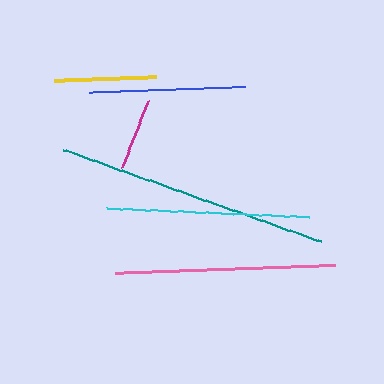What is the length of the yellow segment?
The yellow segment is approximately 102 pixels long.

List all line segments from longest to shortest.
From longest to shortest: teal, pink, cyan, blue, yellow, magenta.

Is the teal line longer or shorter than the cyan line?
The teal line is longer than the cyan line.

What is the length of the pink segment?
The pink segment is approximately 220 pixels long.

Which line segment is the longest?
The teal line is the longest at approximately 273 pixels.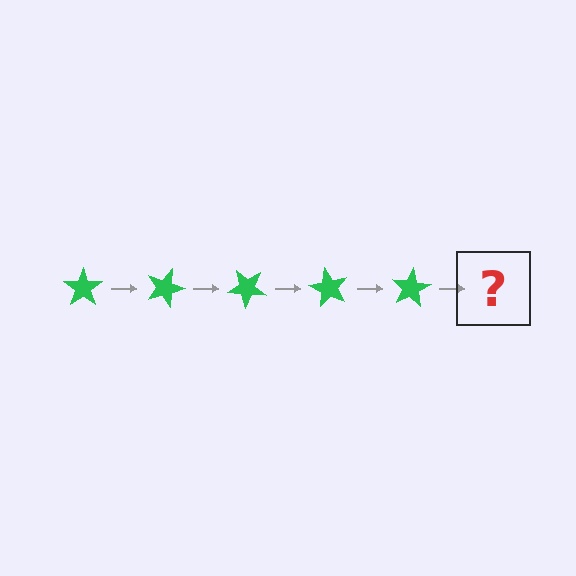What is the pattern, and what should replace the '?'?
The pattern is that the star rotates 20 degrees each step. The '?' should be a green star rotated 100 degrees.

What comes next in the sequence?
The next element should be a green star rotated 100 degrees.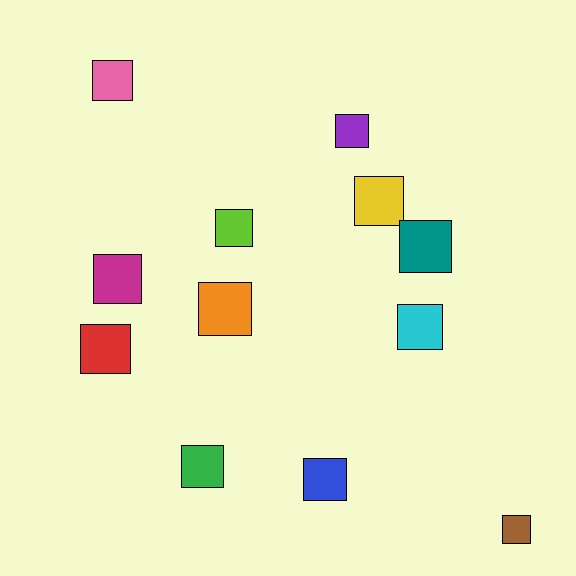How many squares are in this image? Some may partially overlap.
There are 12 squares.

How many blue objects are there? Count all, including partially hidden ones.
There is 1 blue object.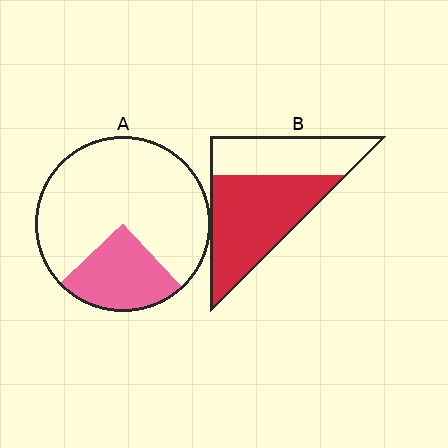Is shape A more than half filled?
No.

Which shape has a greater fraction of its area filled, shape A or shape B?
Shape B.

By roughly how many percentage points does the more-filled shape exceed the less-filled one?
By roughly 35 percentage points (B over A).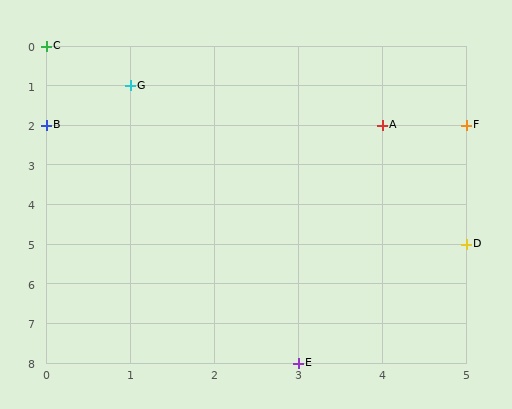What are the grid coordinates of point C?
Point C is at grid coordinates (0, 0).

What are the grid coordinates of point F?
Point F is at grid coordinates (5, 2).